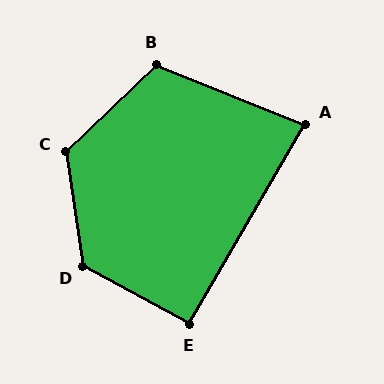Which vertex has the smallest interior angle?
A, at approximately 82 degrees.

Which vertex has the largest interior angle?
D, at approximately 127 degrees.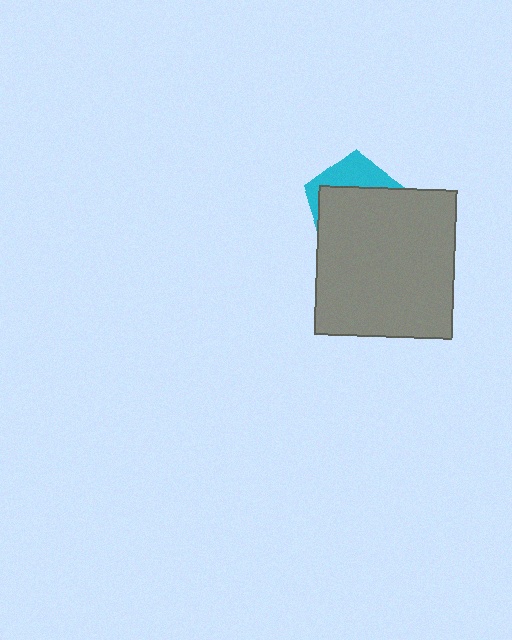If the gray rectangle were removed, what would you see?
You would see the complete cyan pentagon.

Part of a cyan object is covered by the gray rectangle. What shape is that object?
It is a pentagon.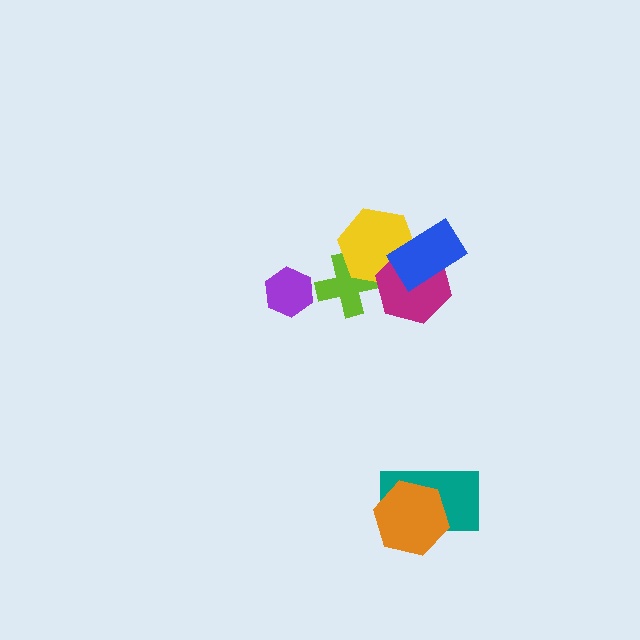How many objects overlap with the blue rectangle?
2 objects overlap with the blue rectangle.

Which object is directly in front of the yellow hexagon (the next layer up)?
The magenta hexagon is directly in front of the yellow hexagon.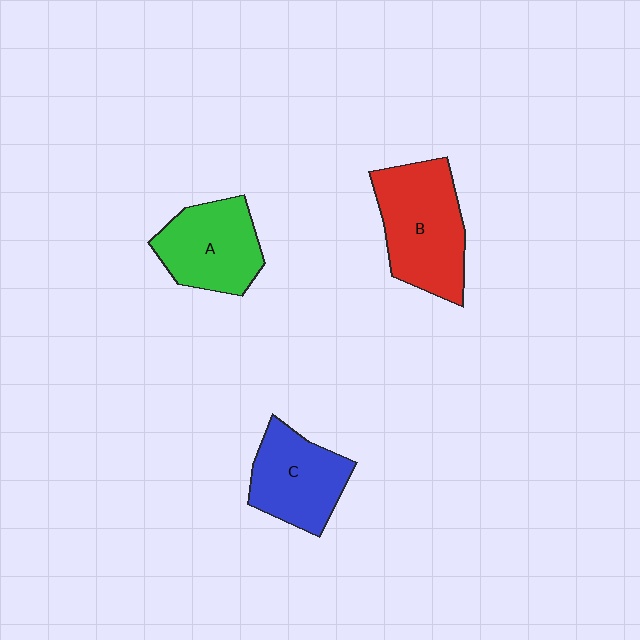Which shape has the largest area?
Shape B (red).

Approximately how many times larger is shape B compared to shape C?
Approximately 1.3 times.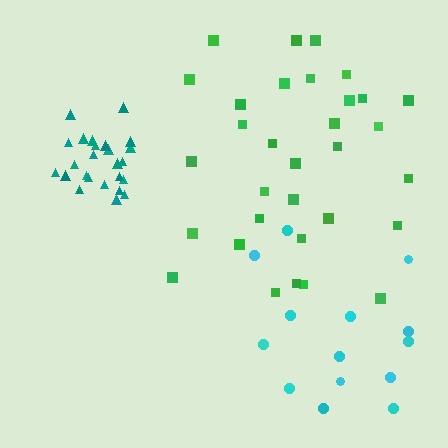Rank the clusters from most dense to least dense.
teal, green, cyan.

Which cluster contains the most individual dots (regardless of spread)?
Green (32).